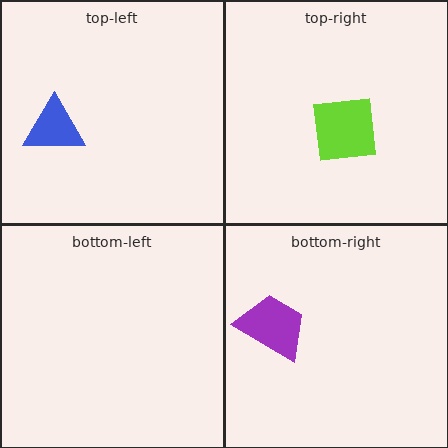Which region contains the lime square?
The top-right region.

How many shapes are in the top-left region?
1.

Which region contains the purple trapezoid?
The bottom-right region.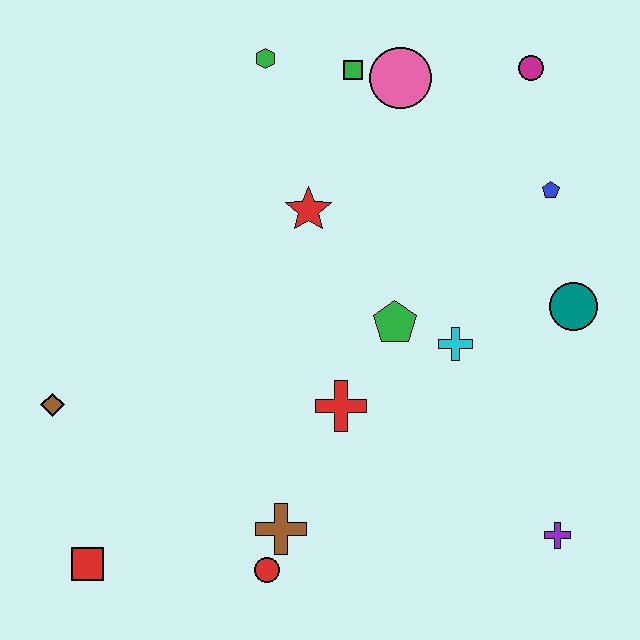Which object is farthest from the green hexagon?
The purple cross is farthest from the green hexagon.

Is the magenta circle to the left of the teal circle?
Yes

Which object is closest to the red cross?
The green pentagon is closest to the red cross.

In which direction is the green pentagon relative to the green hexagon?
The green pentagon is below the green hexagon.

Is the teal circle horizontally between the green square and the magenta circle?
No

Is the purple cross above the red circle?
Yes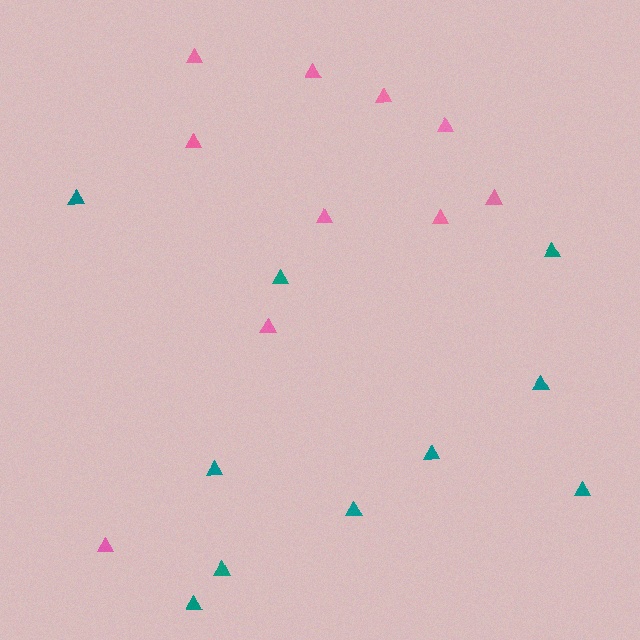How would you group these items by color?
There are 2 groups: one group of pink triangles (10) and one group of teal triangles (10).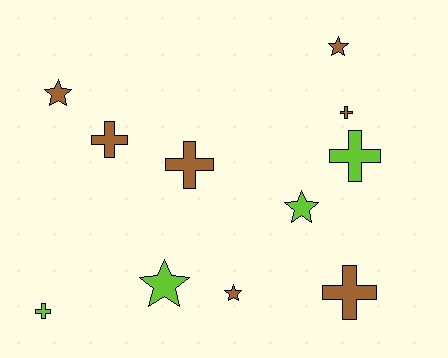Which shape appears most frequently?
Cross, with 6 objects.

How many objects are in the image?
There are 11 objects.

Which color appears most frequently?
Brown, with 7 objects.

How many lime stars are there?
There are 2 lime stars.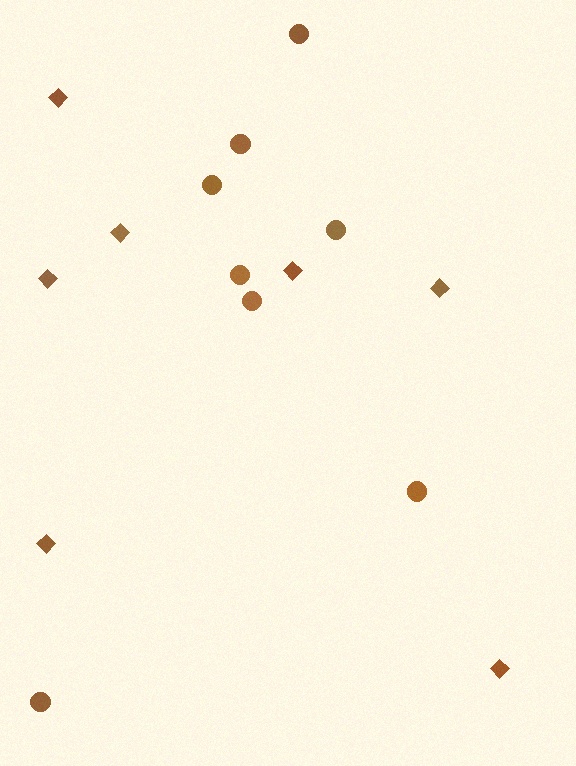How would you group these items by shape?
There are 2 groups: one group of circles (8) and one group of diamonds (7).